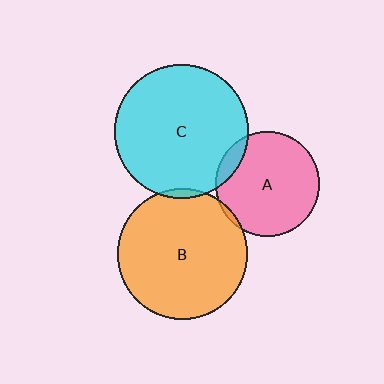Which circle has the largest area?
Circle C (cyan).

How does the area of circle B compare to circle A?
Approximately 1.6 times.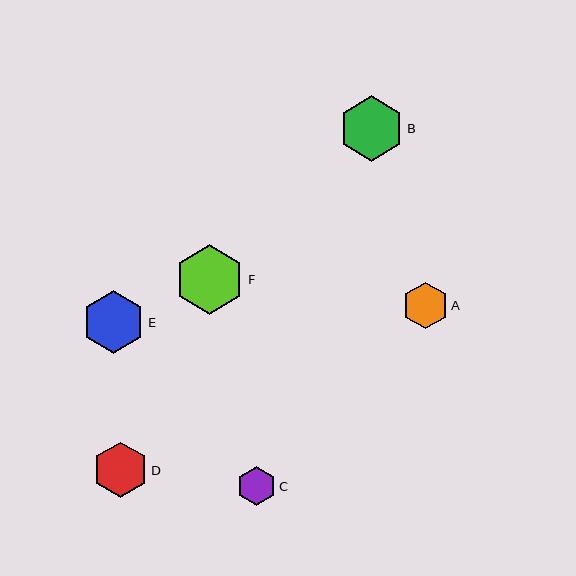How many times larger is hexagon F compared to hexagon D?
Hexagon F is approximately 1.3 times the size of hexagon D.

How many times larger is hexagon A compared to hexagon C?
Hexagon A is approximately 1.2 times the size of hexagon C.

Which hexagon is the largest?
Hexagon F is the largest with a size of approximately 70 pixels.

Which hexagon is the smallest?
Hexagon C is the smallest with a size of approximately 39 pixels.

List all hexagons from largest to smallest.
From largest to smallest: F, B, E, D, A, C.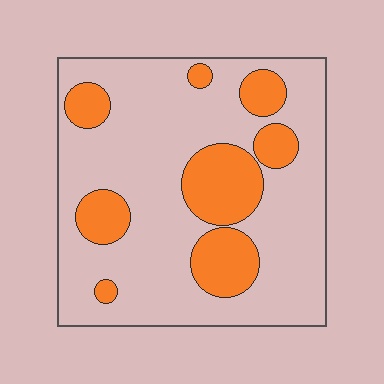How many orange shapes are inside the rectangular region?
8.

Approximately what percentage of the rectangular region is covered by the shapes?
Approximately 25%.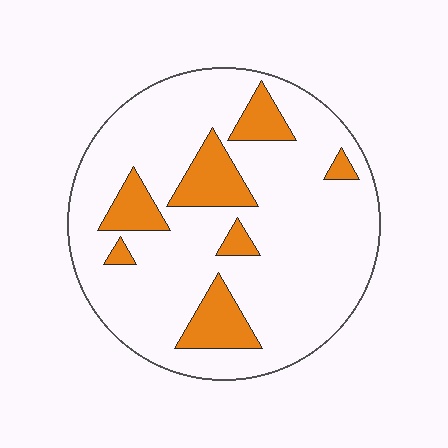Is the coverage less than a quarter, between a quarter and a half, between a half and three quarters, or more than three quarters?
Less than a quarter.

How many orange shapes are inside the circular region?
7.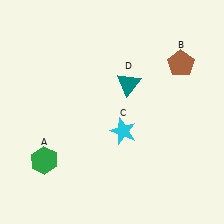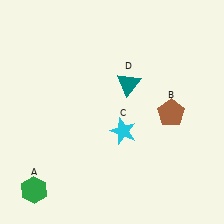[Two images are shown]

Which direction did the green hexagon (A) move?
The green hexagon (A) moved down.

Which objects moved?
The objects that moved are: the green hexagon (A), the brown pentagon (B).